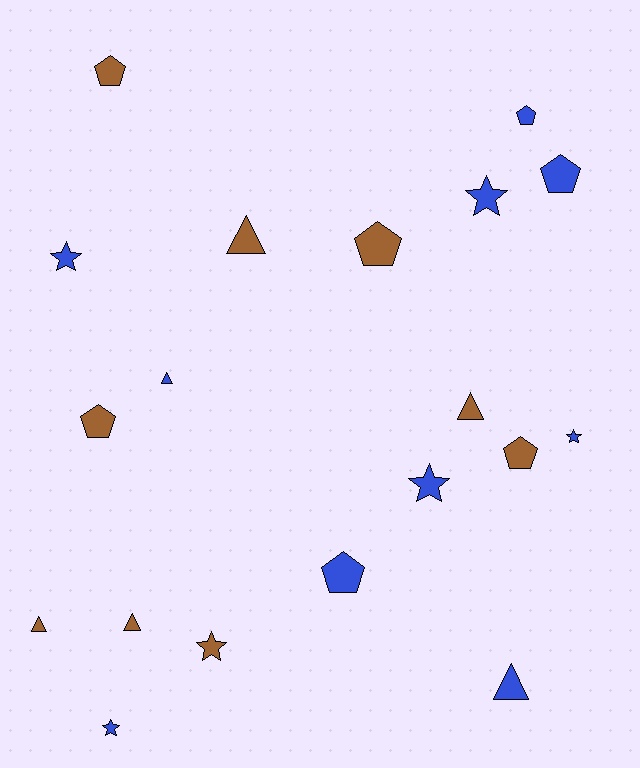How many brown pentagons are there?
There are 4 brown pentagons.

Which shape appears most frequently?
Pentagon, with 7 objects.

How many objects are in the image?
There are 19 objects.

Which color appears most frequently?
Blue, with 10 objects.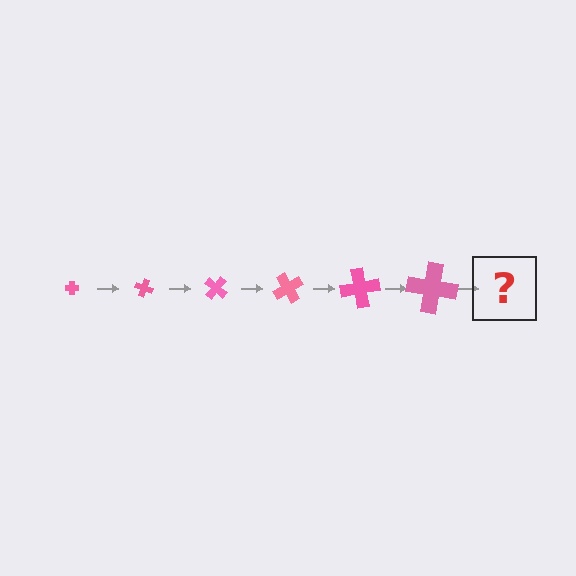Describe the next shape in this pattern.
It should be a cross, larger than the previous one and rotated 120 degrees from the start.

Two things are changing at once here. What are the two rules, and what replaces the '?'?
The two rules are that the cross grows larger each step and it rotates 20 degrees each step. The '?' should be a cross, larger than the previous one and rotated 120 degrees from the start.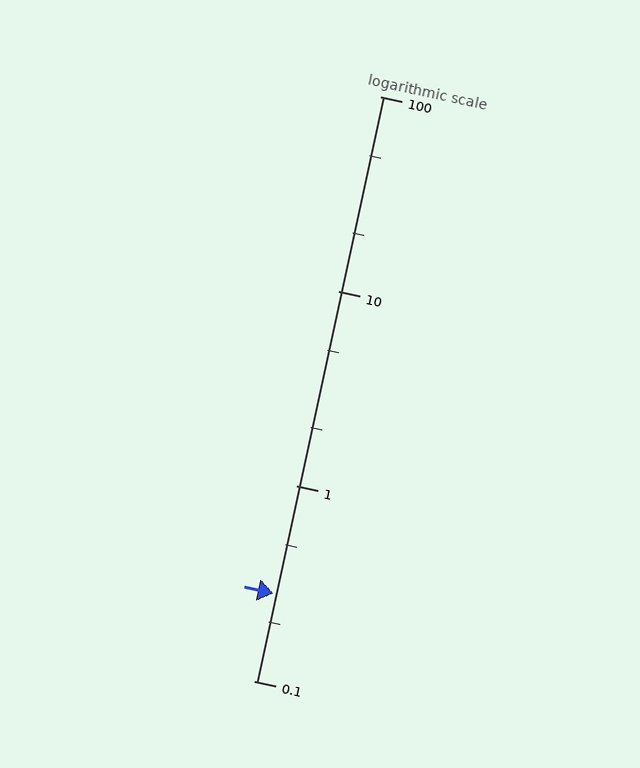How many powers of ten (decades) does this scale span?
The scale spans 3 decades, from 0.1 to 100.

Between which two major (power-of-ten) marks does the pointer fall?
The pointer is between 0.1 and 1.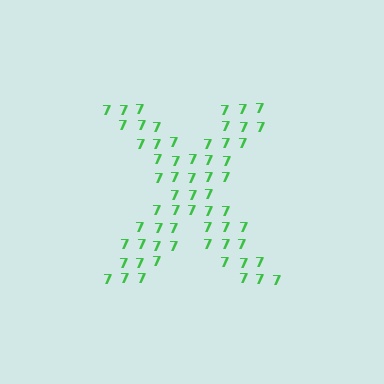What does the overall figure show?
The overall figure shows the letter X.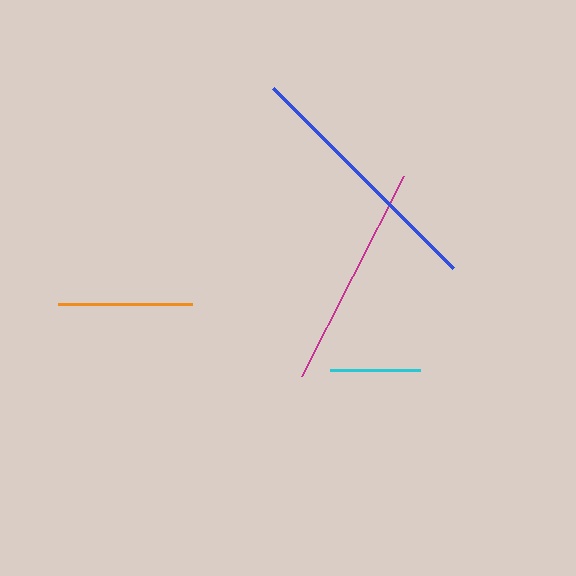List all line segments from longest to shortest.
From longest to shortest: blue, magenta, orange, cyan.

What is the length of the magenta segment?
The magenta segment is approximately 225 pixels long.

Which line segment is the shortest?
The cyan line is the shortest at approximately 90 pixels.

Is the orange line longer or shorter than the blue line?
The blue line is longer than the orange line.